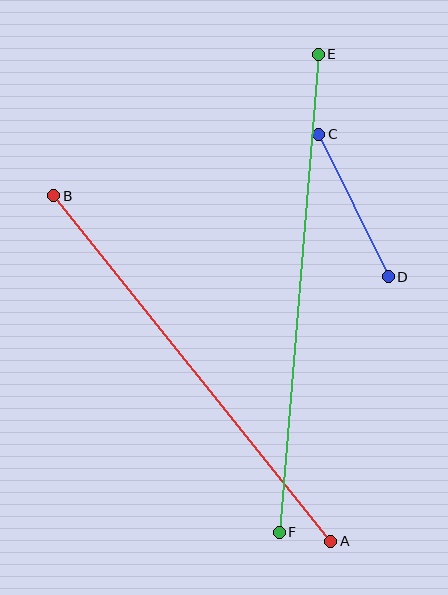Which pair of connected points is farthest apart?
Points E and F are farthest apart.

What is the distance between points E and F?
The distance is approximately 479 pixels.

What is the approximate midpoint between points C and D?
The midpoint is at approximately (353, 205) pixels.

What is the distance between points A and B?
The distance is approximately 443 pixels.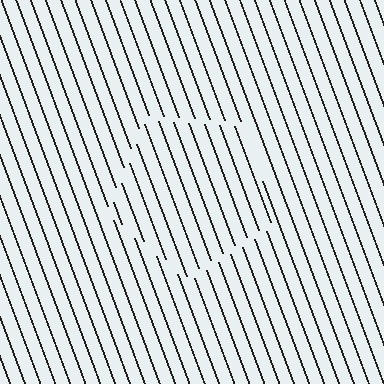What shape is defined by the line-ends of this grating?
An illusory pentagon. The interior of the shape contains the same grating, shifted by half a period — the contour is defined by the phase discontinuity where line-ends from the inner and outer gratings abut.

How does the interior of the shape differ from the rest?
The interior of the shape contains the same grating, shifted by half a period — the contour is defined by the phase discontinuity where line-ends from the inner and outer gratings abut.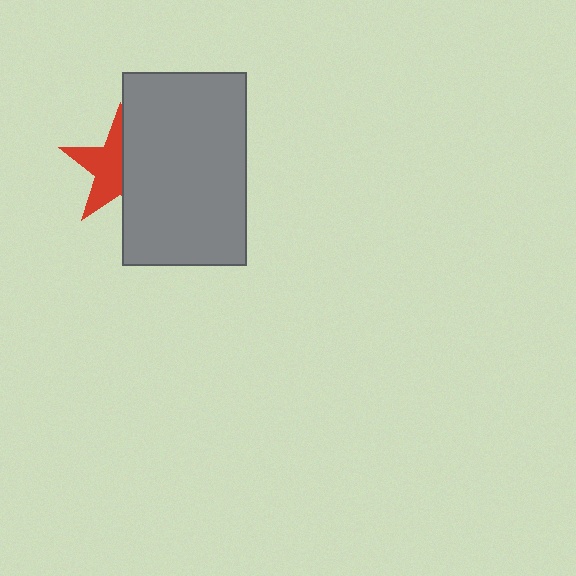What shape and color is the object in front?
The object in front is a gray rectangle.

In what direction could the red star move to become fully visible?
The red star could move left. That would shift it out from behind the gray rectangle entirely.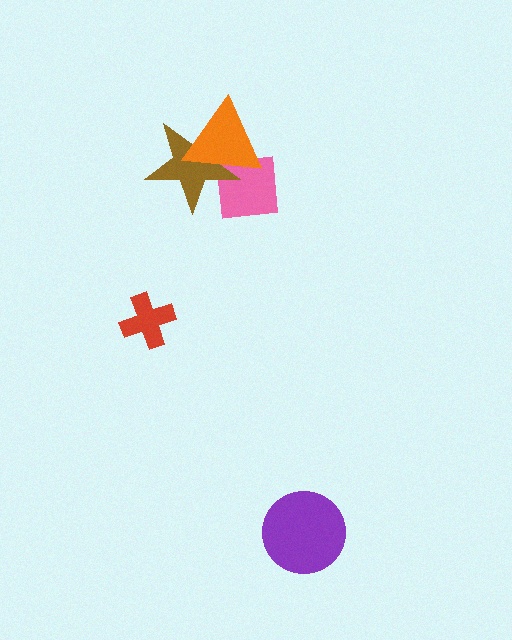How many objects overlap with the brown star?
2 objects overlap with the brown star.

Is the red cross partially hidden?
No, no other shape covers it.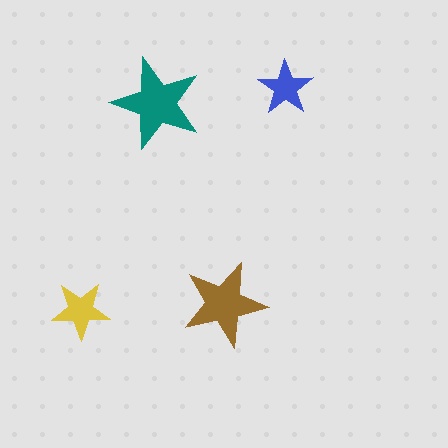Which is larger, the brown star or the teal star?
The teal one.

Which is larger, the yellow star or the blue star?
The yellow one.